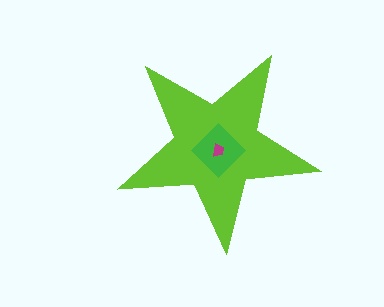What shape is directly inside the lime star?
The green diamond.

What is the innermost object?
The magenta trapezoid.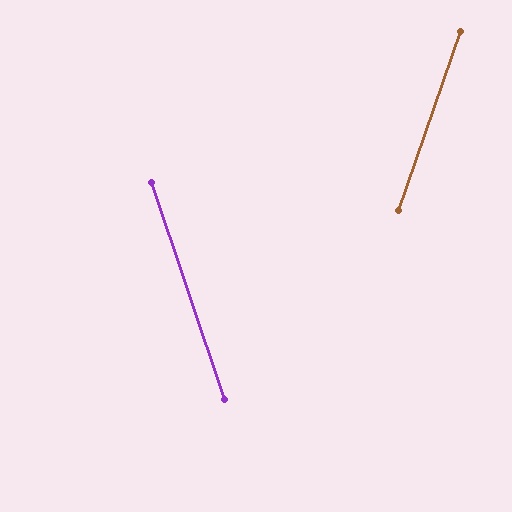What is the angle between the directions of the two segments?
Approximately 38 degrees.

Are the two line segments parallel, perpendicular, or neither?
Neither parallel nor perpendicular — they differ by about 38°.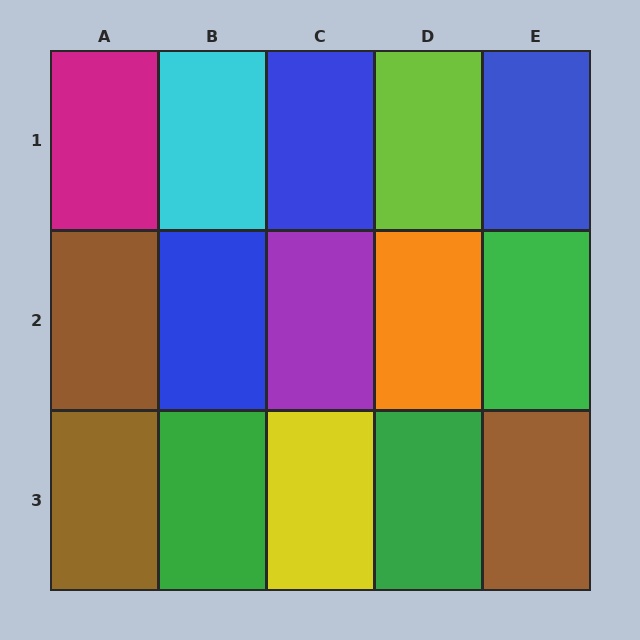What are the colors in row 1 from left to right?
Magenta, cyan, blue, lime, blue.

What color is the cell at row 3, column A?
Brown.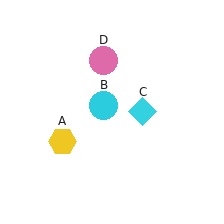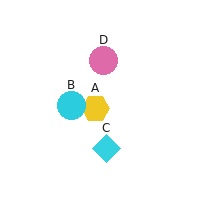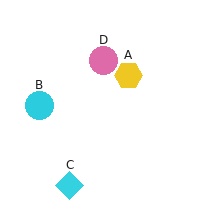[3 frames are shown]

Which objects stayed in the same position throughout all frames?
Pink circle (object D) remained stationary.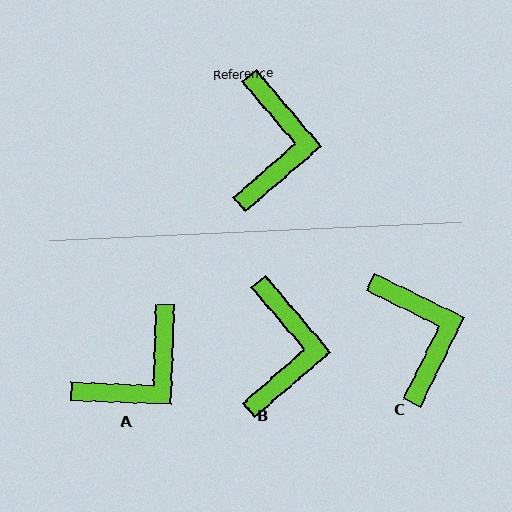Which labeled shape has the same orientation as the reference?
B.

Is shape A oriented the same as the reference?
No, it is off by about 43 degrees.